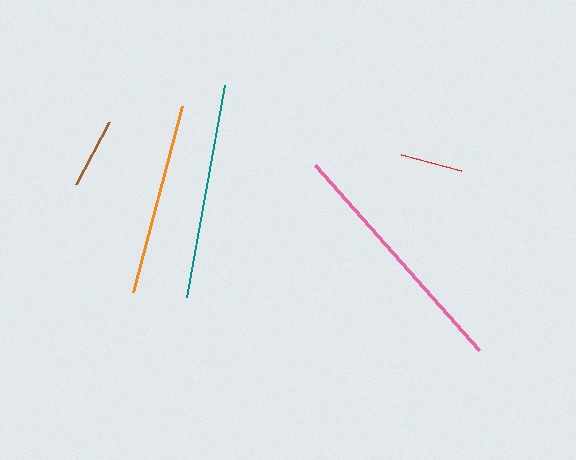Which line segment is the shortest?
The red line is the shortest at approximately 62 pixels.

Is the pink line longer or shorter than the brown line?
The pink line is longer than the brown line.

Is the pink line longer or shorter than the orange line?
The pink line is longer than the orange line.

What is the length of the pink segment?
The pink segment is approximately 247 pixels long.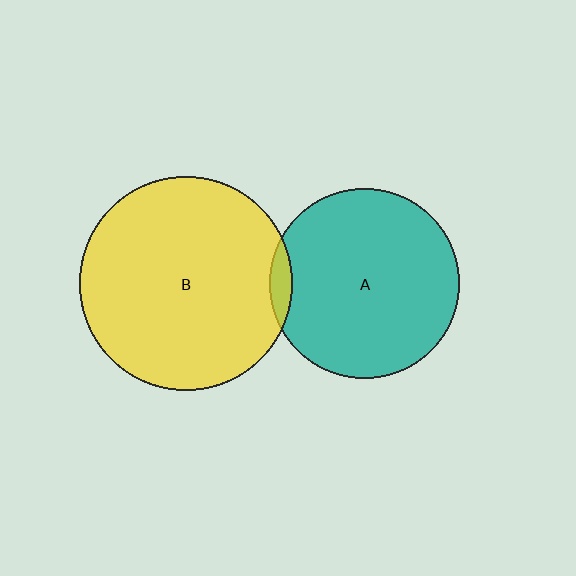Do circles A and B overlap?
Yes.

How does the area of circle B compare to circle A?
Approximately 1.3 times.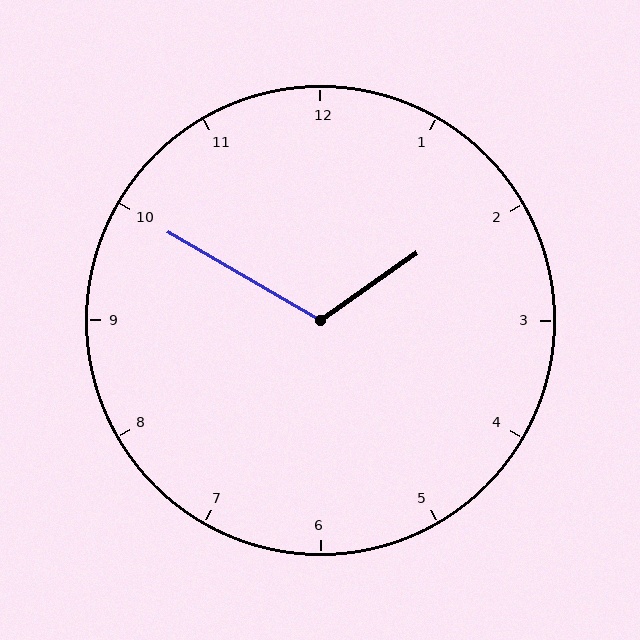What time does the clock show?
1:50.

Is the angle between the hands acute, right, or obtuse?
It is obtuse.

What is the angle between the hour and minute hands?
Approximately 115 degrees.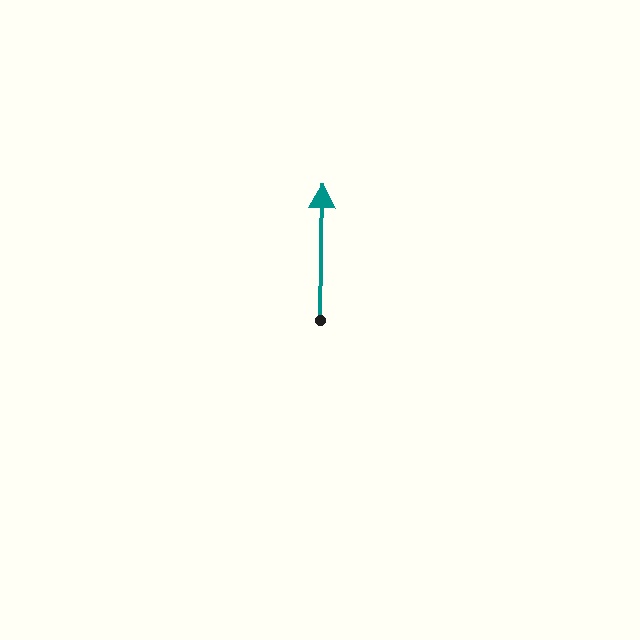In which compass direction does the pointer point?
North.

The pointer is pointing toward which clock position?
Roughly 12 o'clock.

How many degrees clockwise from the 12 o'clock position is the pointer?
Approximately 1 degrees.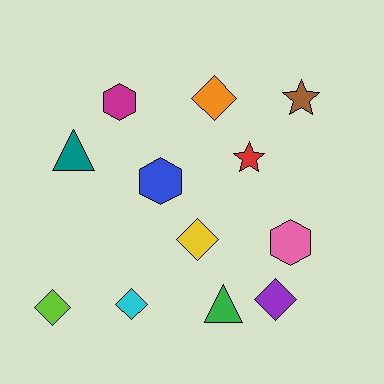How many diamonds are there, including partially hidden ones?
There are 5 diamonds.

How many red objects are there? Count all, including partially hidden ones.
There is 1 red object.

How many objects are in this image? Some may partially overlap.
There are 12 objects.